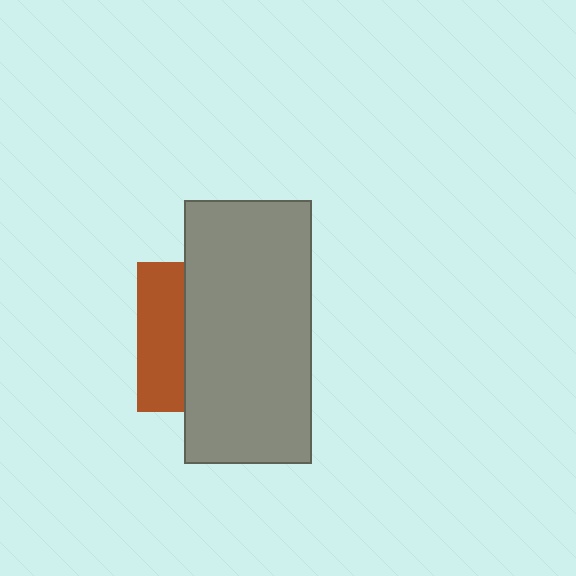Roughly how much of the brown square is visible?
A small part of it is visible (roughly 31%).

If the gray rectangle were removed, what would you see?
You would see the complete brown square.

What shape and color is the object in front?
The object in front is a gray rectangle.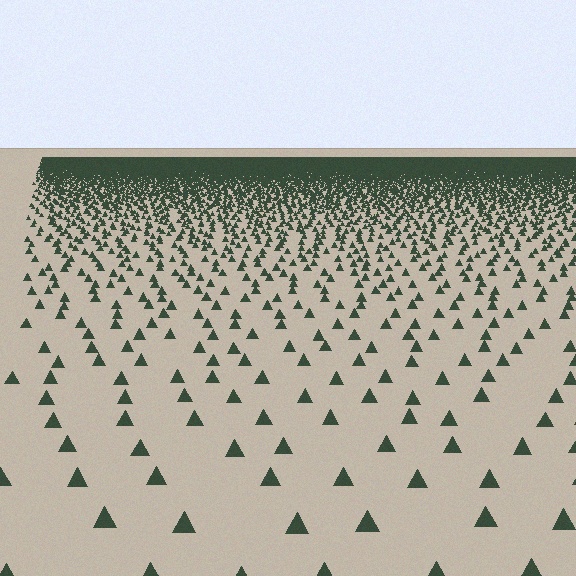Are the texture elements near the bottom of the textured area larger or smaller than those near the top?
Larger. Near the bottom, elements are closer to the viewer and appear at a bigger on-screen size.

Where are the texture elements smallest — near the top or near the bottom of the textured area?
Near the top.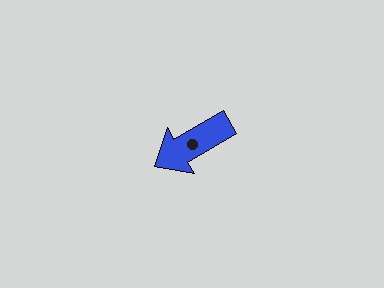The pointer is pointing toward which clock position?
Roughly 8 o'clock.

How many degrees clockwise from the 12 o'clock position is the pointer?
Approximately 239 degrees.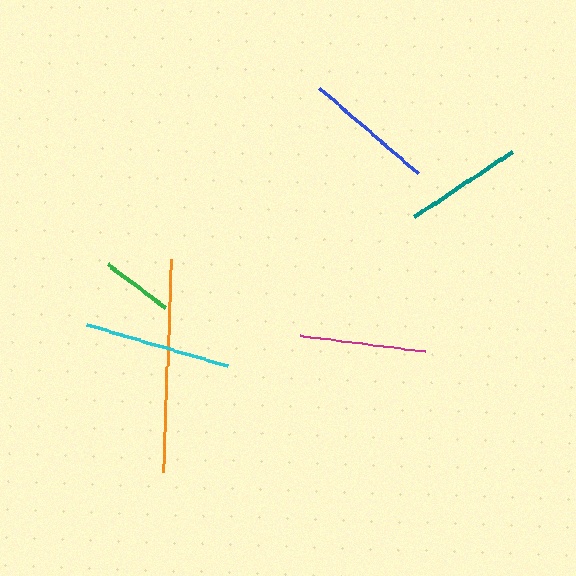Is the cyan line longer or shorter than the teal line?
The cyan line is longer than the teal line.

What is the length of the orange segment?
The orange segment is approximately 213 pixels long.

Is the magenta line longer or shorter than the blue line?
The blue line is longer than the magenta line.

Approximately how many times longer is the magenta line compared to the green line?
The magenta line is approximately 1.7 times the length of the green line.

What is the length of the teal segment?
The teal segment is approximately 118 pixels long.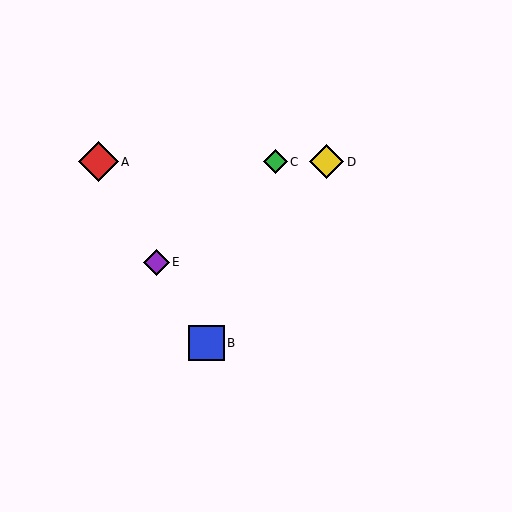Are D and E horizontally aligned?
No, D is at y≈162 and E is at y≈262.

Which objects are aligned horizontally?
Objects A, C, D are aligned horizontally.